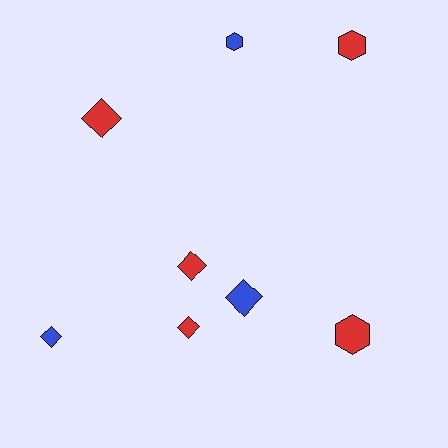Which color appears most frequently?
Red, with 5 objects.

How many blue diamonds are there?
There are 2 blue diamonds.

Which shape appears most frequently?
Diamond, with 5 objects.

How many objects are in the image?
There are 8 objects.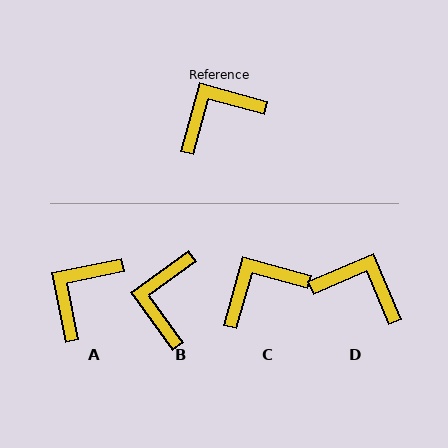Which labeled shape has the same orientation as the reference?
C.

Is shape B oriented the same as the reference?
No, it is off by about 51 degrees.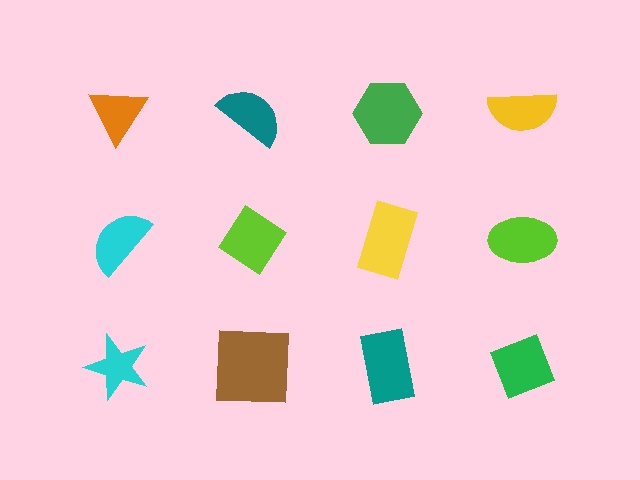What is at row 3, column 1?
A cyan star.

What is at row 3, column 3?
A teal rectangle.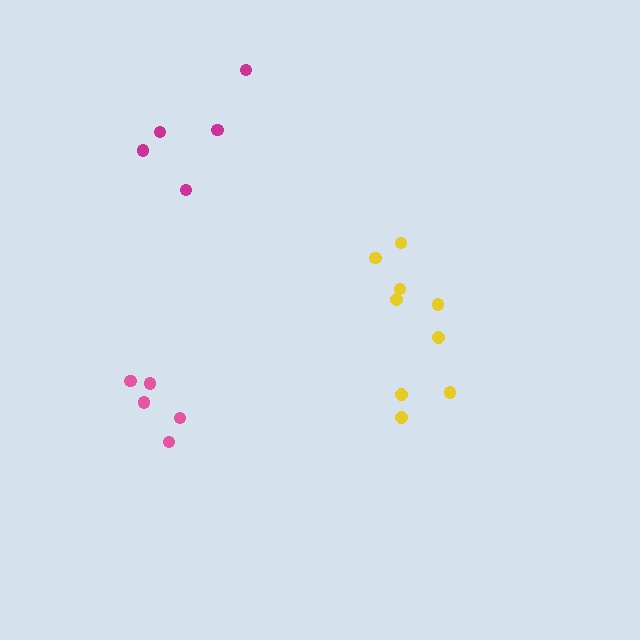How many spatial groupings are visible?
There are 3 spatial groupings.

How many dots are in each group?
Group 1: 5 dots, Group 2: 9 dots, Group 3: 5 dots (19 total).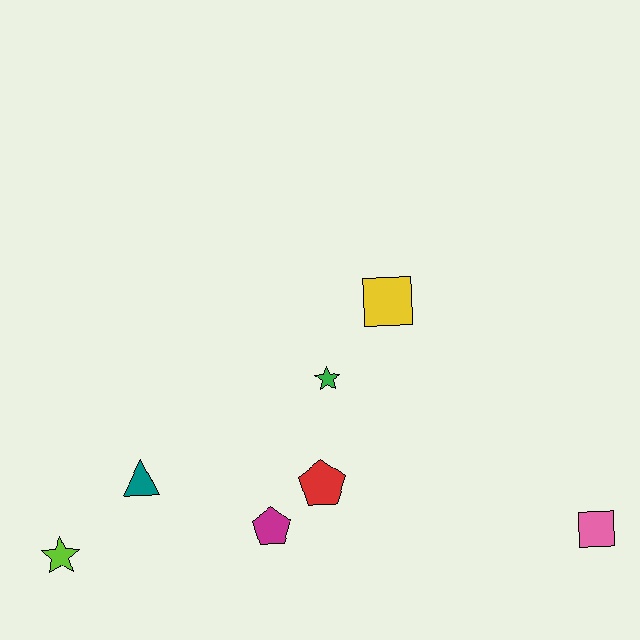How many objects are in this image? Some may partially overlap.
There are 7 objects.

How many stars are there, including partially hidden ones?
There are 2 stars.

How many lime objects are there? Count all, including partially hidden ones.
There is 1 lime object.